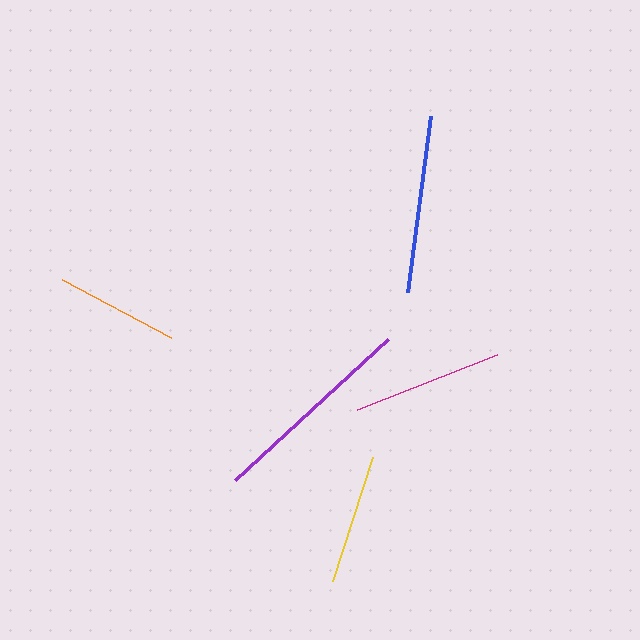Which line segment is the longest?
The purple line is the longest at approximately 208 pixels.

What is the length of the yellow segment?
The yellow segment is approximately 130 pixels long.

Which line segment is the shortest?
The orange line is the shortest at approximately 123 pixels.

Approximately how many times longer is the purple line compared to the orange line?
The purple line is approximately 1.7 times the length of the orange line.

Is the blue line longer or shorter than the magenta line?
The blue line is longer than the magenta line.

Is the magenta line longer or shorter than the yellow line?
The magenta line is longer than the yellow line.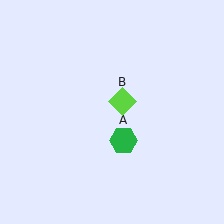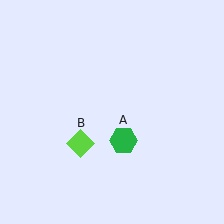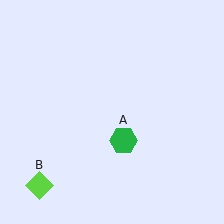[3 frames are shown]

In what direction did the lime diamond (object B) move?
The lime diamond (object B) moved down and to the left.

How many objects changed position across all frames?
1 object changed position: lime diamond (object B).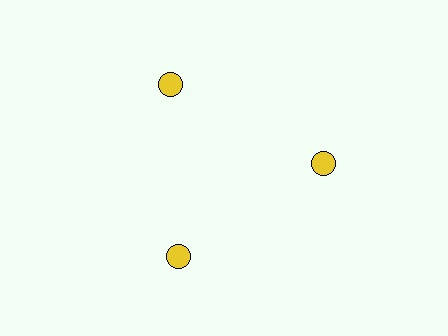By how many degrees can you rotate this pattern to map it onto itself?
The pattern maps onto itself every 120 degrees of rotation.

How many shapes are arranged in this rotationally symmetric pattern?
There are 3 shapes, arranged in 3 groups of 1.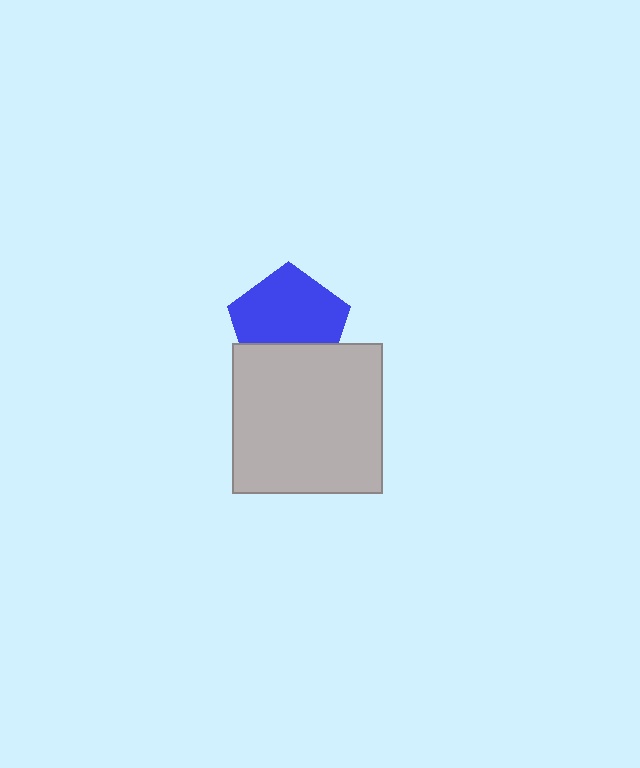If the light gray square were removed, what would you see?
You would see the complete blue pentagon.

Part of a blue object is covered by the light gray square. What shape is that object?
It is a pentagon.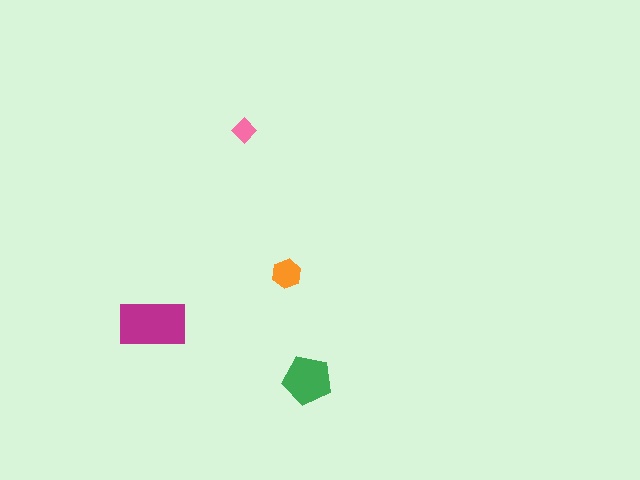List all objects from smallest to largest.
The pink diamond, the orange hexagon, the green pentagon, the magenta rectangle.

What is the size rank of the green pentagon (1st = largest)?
2nd.